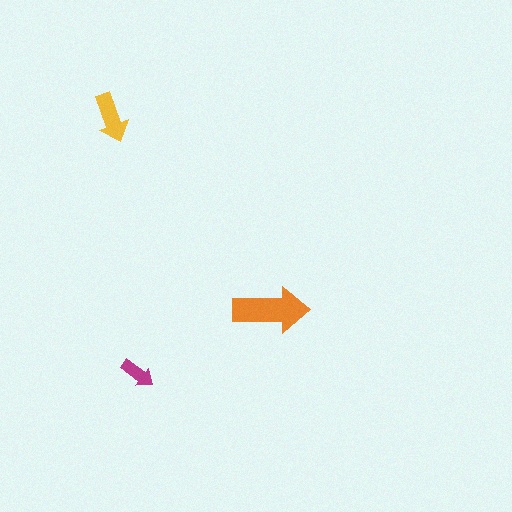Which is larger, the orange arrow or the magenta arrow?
The orange one.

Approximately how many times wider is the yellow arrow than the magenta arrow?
About 1.5 times wider.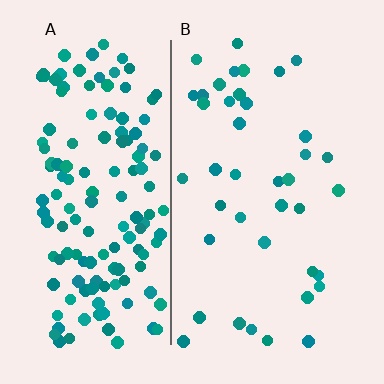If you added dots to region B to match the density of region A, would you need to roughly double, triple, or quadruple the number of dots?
Approximately quadruple.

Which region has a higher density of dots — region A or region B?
A (the left).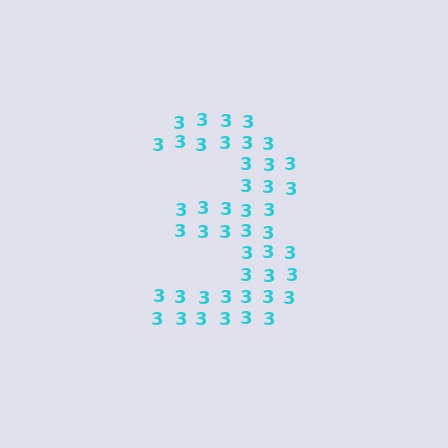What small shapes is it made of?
It is made of small digit 3's.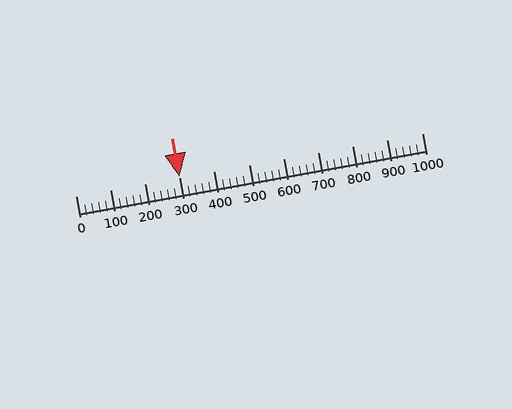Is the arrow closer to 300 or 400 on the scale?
The arrow is closer to 300.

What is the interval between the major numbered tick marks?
The major tick marks are spaced 100 units apart.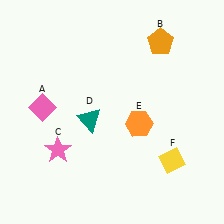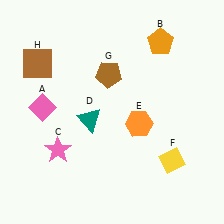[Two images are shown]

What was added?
A brown pentagon (G), a brown square (H) were added in Image 2.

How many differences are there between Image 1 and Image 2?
There are 2 differences between the two images.